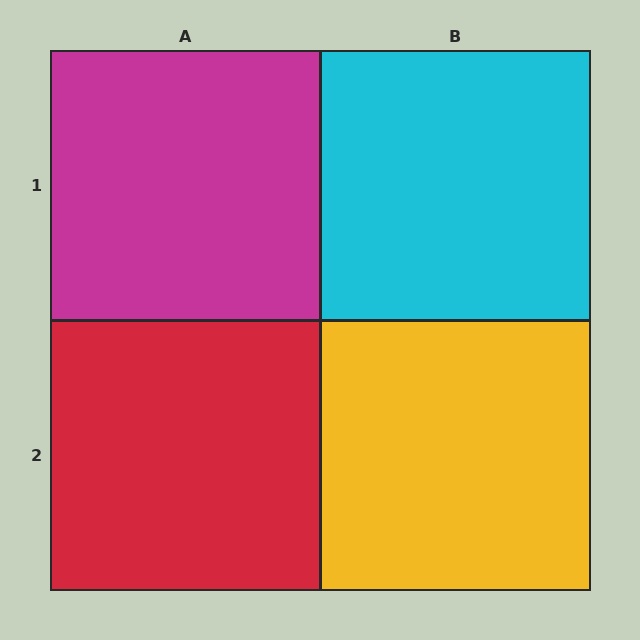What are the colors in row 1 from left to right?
Magenta, cyan.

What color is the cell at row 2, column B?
Yellow.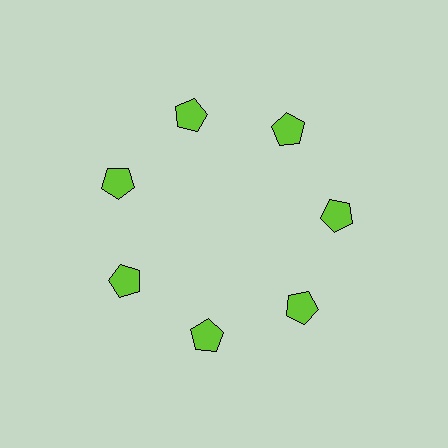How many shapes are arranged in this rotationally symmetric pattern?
There are 7 shapes, arranged in 7 groups of 1.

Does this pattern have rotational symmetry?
Yes, this pattern has 7-fold rotational symmetry. It looks the same after rotating 51 degrees around the center.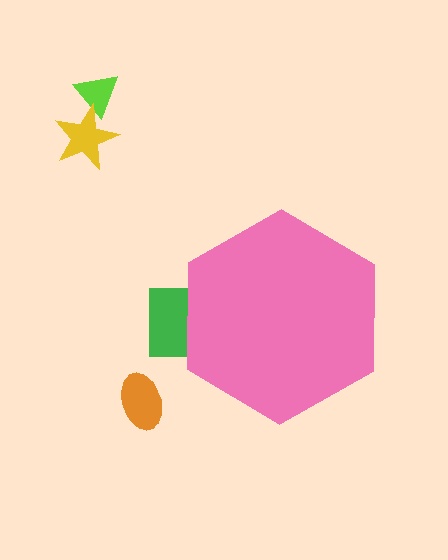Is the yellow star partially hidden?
No, the yellow star is fully visible.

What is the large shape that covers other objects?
A pink hexagon.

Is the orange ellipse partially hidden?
No, the orange ellipse is fully visible.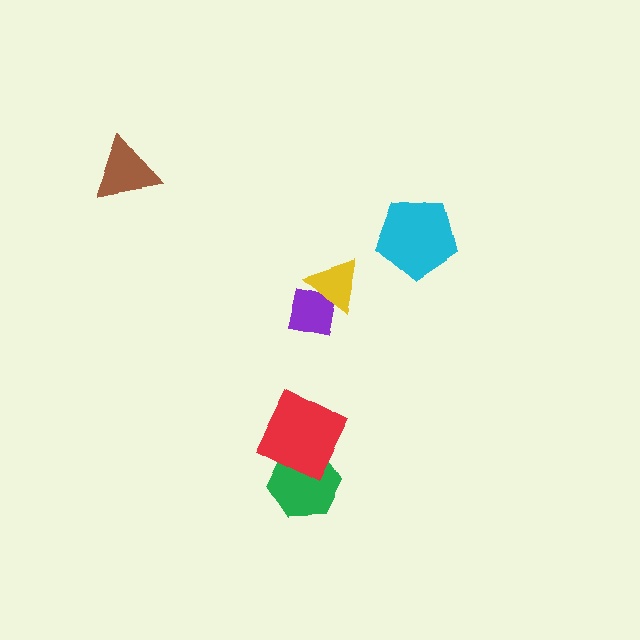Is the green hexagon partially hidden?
Yes, it is partially covered by another shape.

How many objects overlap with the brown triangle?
0 objects overlap with the brown triangle.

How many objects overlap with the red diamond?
1 object overlaps with the red diamond.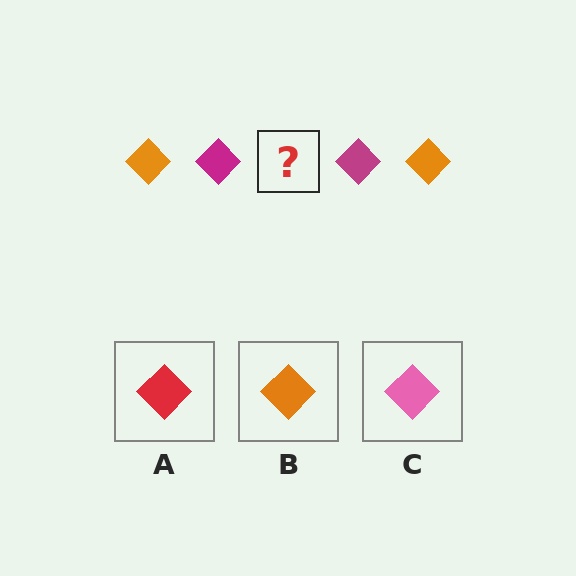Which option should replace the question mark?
Option B.